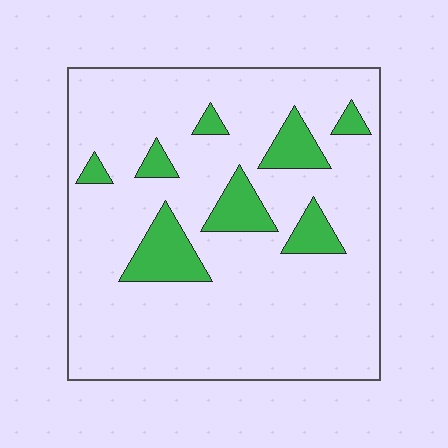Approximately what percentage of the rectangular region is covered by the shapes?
Approximately 15%.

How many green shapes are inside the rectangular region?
8.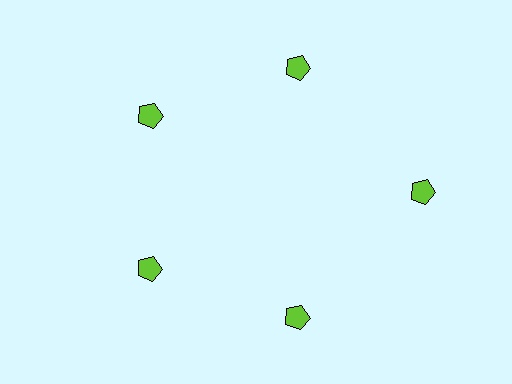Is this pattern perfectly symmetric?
No. The 5 lime pentagons are arranged in a ring, but one element near the 3 o'clock position is pushed outward from the center, breaking the 5-fold rotational symmetry.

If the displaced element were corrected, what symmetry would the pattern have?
It would have 5-fold rotational symmetry — the pattern would map onto itself every 72 degrees.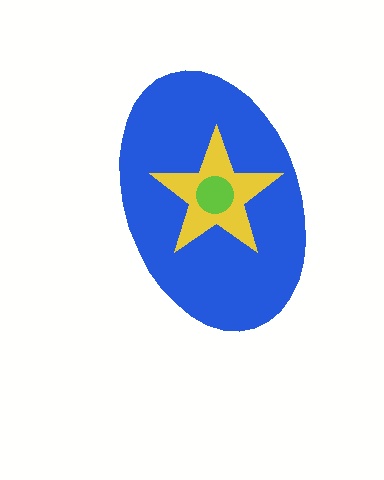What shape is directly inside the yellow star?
The lime circle.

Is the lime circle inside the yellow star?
Yes.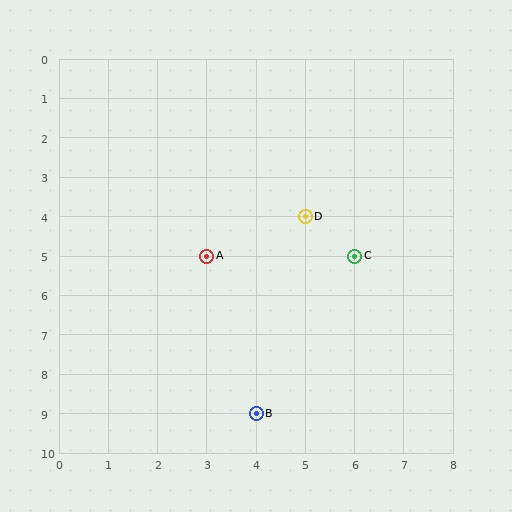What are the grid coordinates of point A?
Point A is at grid coordinates (3, 5).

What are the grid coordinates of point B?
Point B is at grid coordinates (4, 9).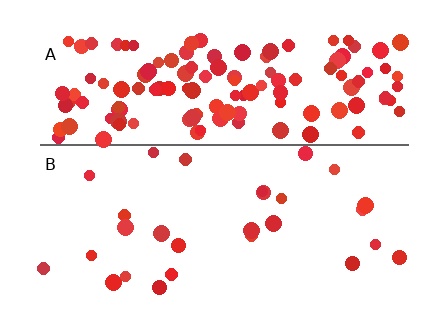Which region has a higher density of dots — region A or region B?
A (the top).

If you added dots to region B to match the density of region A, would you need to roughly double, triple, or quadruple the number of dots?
Approximately quadruple.